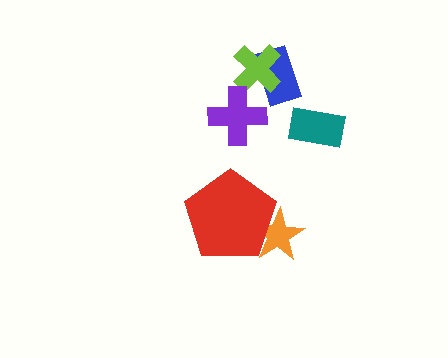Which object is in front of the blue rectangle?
The lime cross is in front of the blue rectangle.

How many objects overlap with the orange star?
1 object overlaps with the orange star.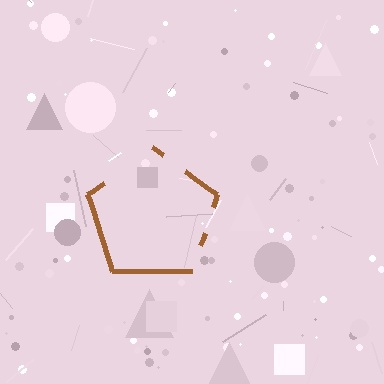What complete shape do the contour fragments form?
The contour fragments form a pentagon.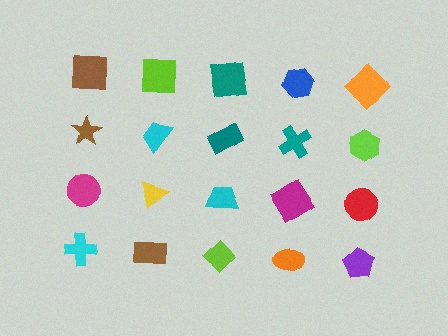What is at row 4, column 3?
A lime diamond.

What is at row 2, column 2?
A cyan trapezoid.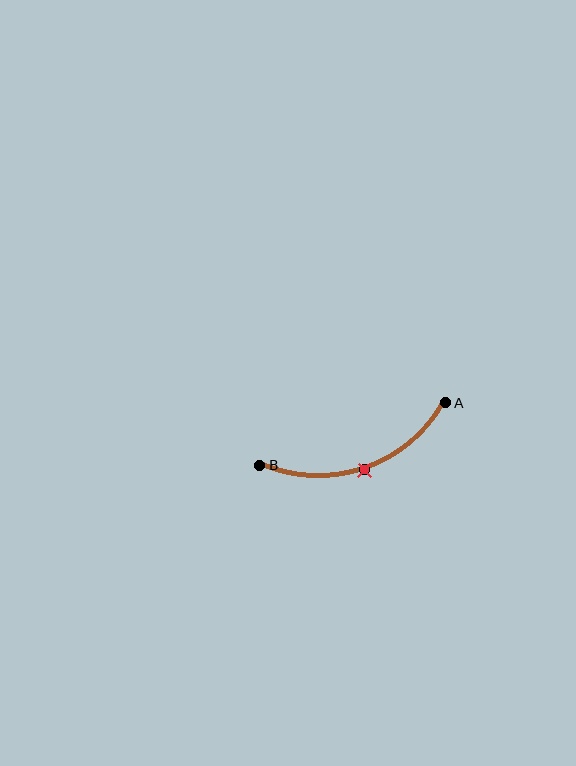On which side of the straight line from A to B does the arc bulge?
The arc bulges below the straight line connecting A and B.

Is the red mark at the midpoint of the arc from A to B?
Yes. The red mark lies on the arc at equal arc-length from both A and B — it is the arc midpoint.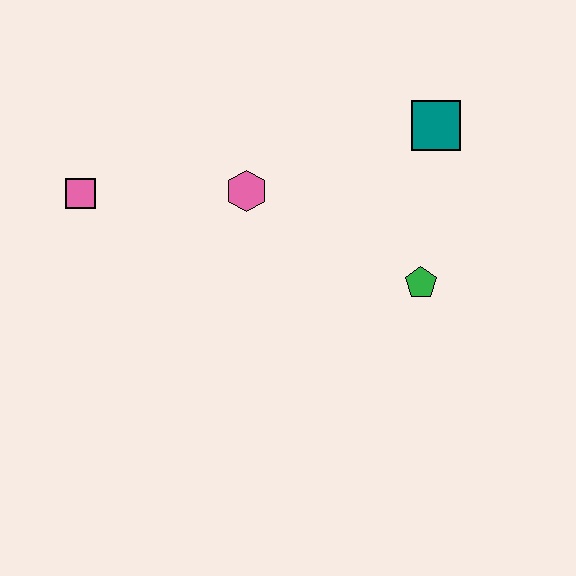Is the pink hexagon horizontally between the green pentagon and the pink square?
Yes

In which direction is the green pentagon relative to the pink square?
The green pentagon is to the right of the pink square.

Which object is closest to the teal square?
The green pentagon is closest to the teal square.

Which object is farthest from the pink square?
The teal square is farthest from the pink square.